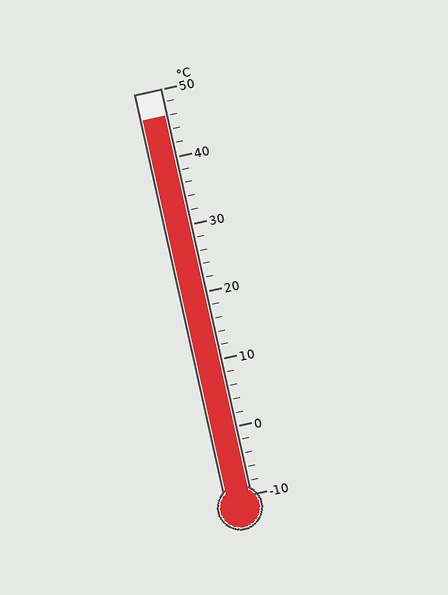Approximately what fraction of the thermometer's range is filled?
The thermometer is filled to approximately 95% of its range.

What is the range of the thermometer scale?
The thermometer scale ranges from -10°C to 50°C.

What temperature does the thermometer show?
The thermometer shows approximately 46°C.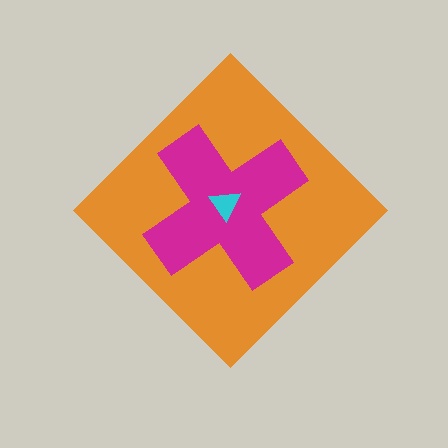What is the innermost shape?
The cyan triangle.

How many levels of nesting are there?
3.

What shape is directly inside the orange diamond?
The magenta cross.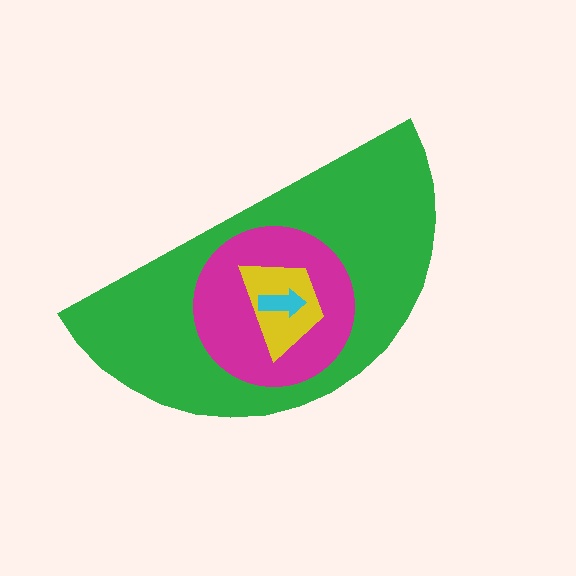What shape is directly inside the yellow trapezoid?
The cyan arrow.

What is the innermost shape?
The cyan arrow.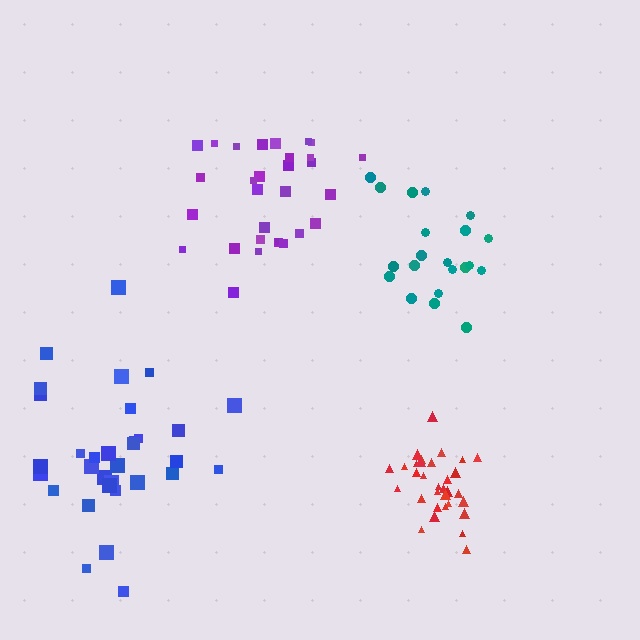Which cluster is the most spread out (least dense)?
Blue.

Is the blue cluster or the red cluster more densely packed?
Red.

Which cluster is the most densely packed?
Red.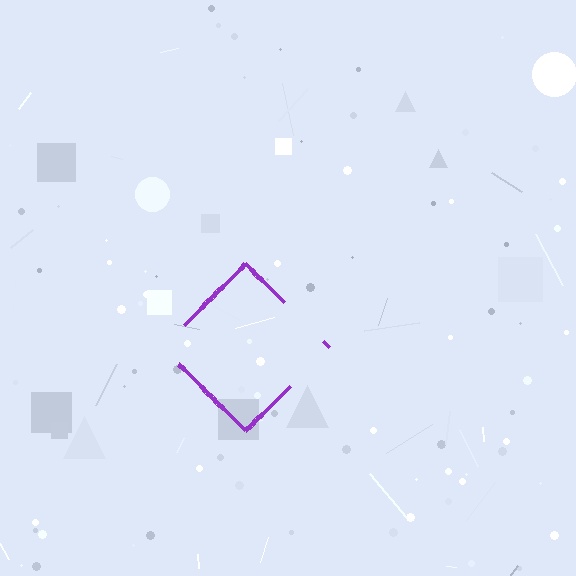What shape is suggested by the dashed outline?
The dashed outline suggests a diamond.